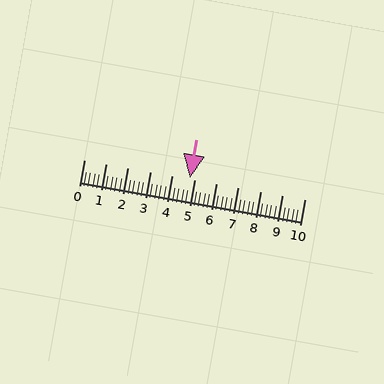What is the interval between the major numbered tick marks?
The major tick marks are spaced 1 units apart.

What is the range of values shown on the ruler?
The ruler shows values from 0 to 10.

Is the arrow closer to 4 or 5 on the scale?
The arrow is closer to 5.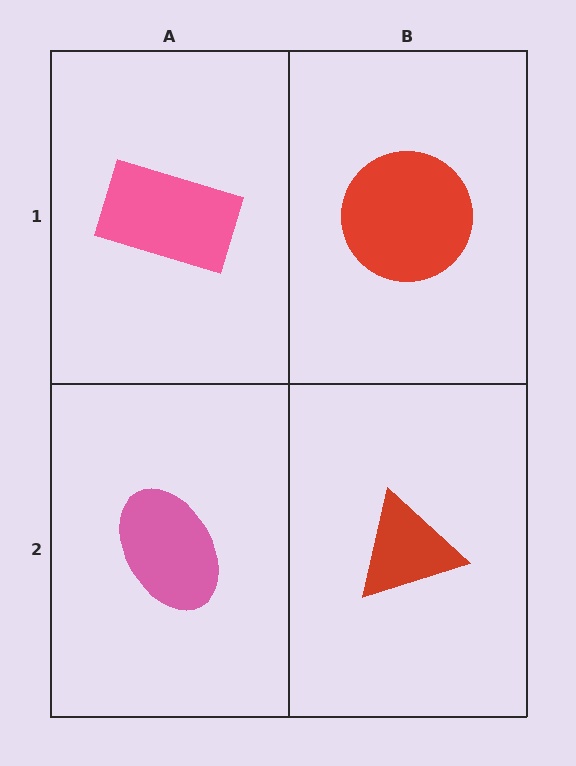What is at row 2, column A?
A pink ellipse.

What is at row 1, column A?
A pink rectangle.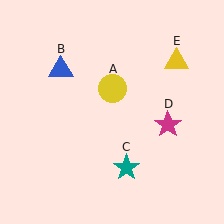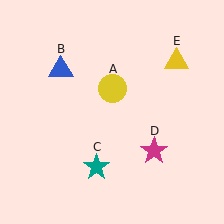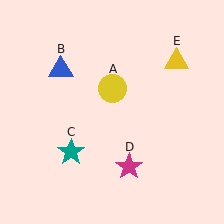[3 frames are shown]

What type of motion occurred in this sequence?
The teal star (object C), magenta star (object D) rotated clockwise around the center of the scene.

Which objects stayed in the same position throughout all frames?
Yellow circle (object A) and blue triangle (object B) and yellow triangle (object E) remained stationary.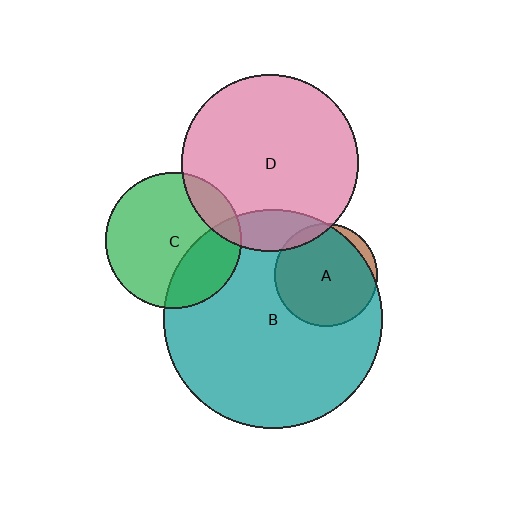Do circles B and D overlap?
Yes.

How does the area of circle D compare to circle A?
Approximately 3.0 times.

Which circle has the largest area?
Circle B (teal).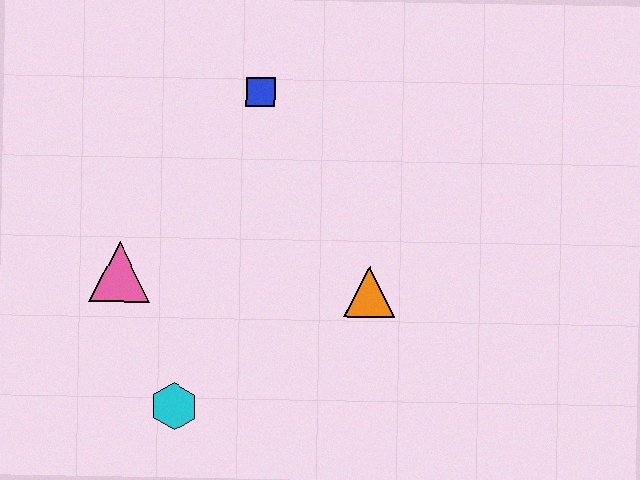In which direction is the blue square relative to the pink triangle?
The blue square is above the pink triangle.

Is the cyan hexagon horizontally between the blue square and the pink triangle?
Yes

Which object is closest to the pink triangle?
The cyan hexagon is closest to the pink triangle.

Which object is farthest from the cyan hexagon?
The blue square is farthest from the cyan hexagon.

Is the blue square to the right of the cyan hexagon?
Yes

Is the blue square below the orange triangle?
No